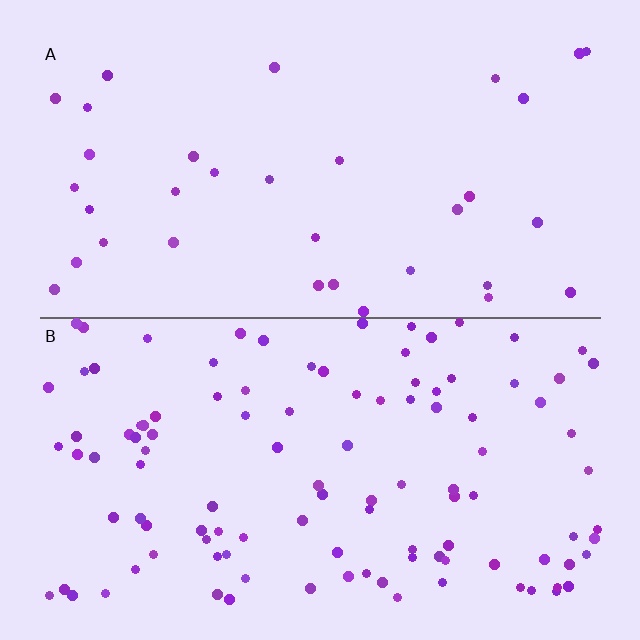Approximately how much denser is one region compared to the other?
Approximately 3.3× — region B over region A.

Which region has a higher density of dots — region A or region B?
B (the bottom).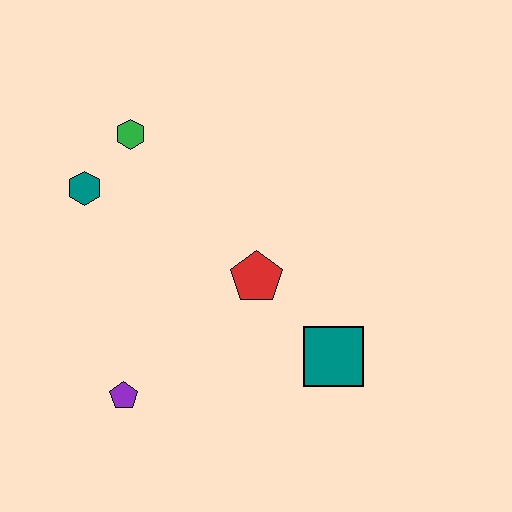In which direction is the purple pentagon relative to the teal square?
The purple pentagon is to the left of the teal square.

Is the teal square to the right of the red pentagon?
Yes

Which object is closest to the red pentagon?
The teal square is closest to the red pentagon.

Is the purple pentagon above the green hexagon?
No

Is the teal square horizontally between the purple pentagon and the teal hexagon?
No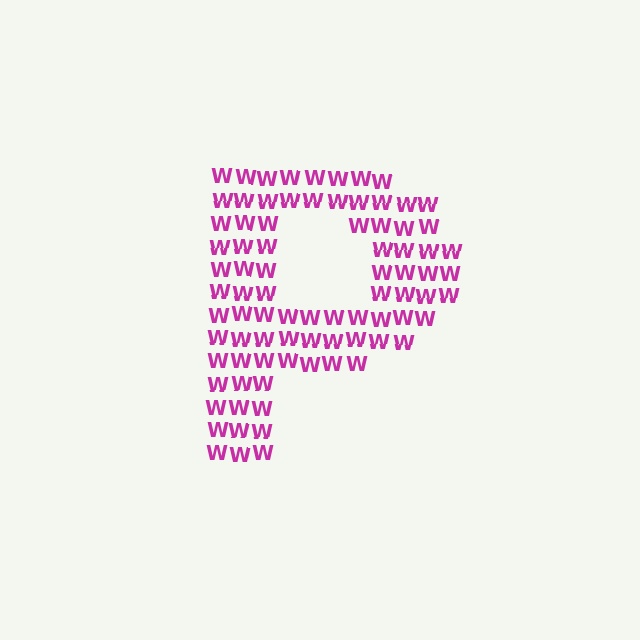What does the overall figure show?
The overall figure shows the letter P.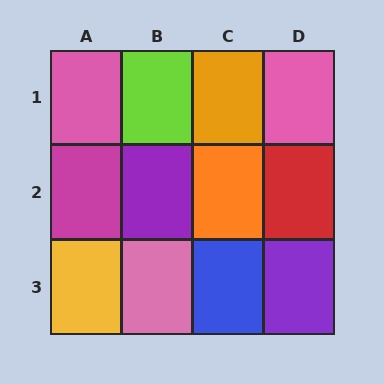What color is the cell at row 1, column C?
Orange.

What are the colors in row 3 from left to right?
Yellow, pink, blue, purple.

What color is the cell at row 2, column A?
Magenta.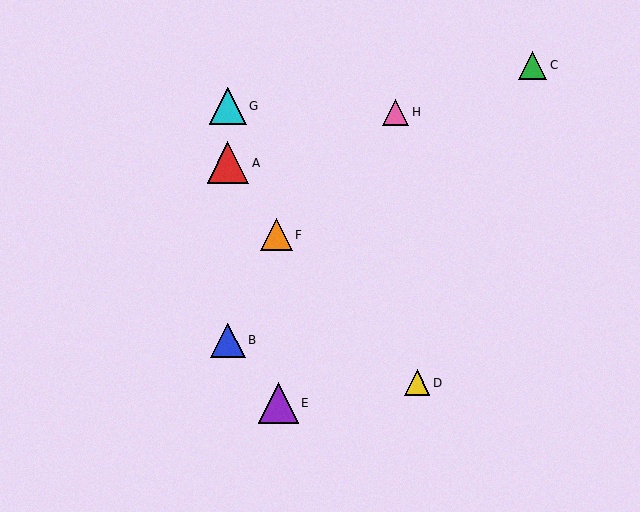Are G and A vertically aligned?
Yes, both are at x≈228.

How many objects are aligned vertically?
3 objects (A, B, G) are aligned vertically.